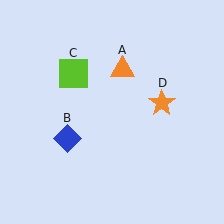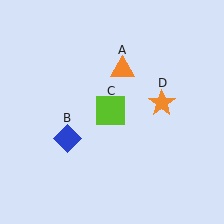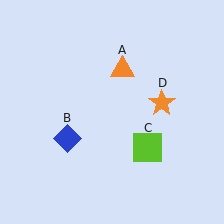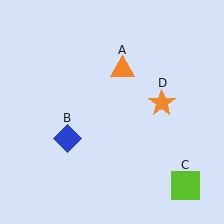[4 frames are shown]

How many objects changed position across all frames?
1 object changed position: lime square (object C).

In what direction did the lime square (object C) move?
The lime square (object C) moved down and to the right.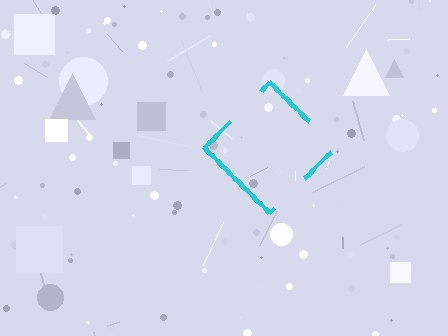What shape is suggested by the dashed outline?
The dashed outline suggests a diamond.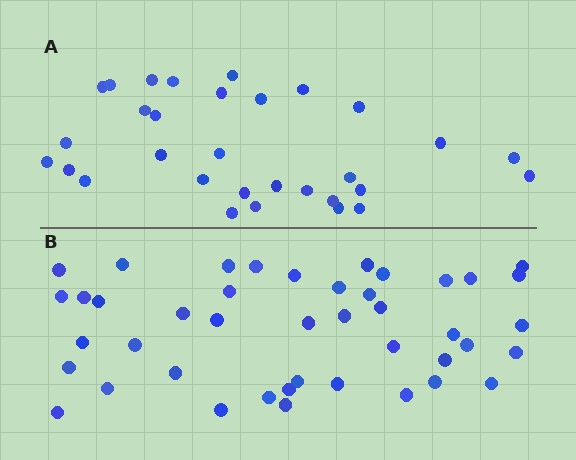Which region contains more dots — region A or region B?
Region B (the bottom region) has more dots.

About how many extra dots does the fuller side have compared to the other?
Region B has roughly 12 or so more dots than region A.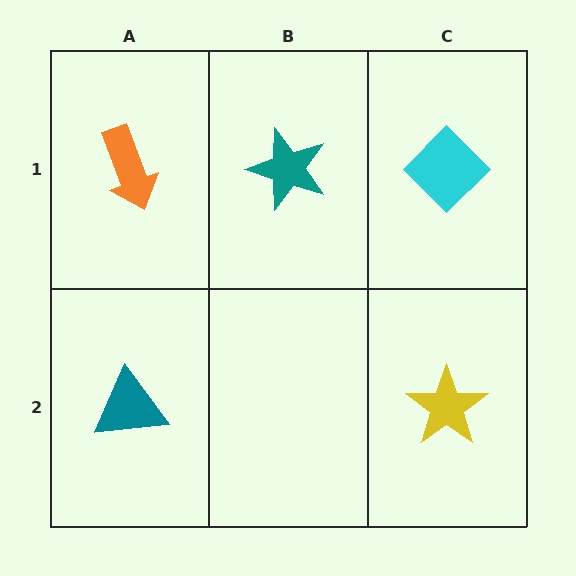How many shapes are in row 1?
3 shapes.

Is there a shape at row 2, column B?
No, that cell is empty.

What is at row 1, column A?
An orange arrow.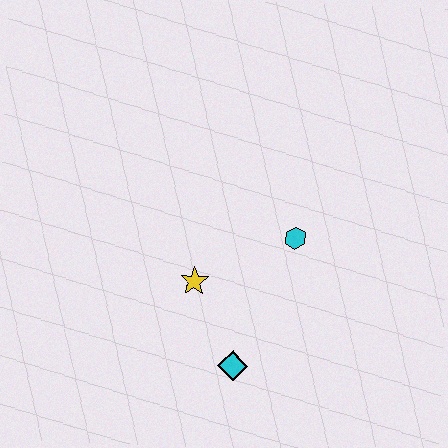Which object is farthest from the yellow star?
The cyan hexagon is farthest from the yellow star.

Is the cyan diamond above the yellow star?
No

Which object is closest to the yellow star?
The cyan diamond is closest to the yellow star.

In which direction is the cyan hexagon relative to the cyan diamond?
The cyan hexagon is above the cyan diamond.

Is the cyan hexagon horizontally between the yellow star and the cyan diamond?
No